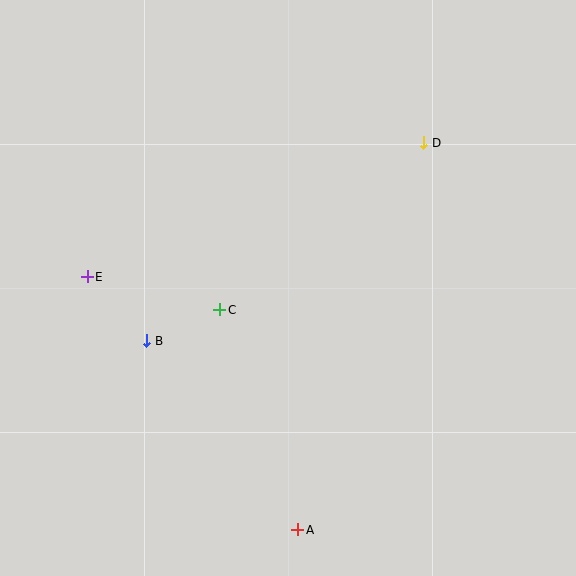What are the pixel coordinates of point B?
Point B is at (147, 341).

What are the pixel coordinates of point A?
Point A is at (298, 530).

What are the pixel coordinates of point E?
Point E is at (87, 277).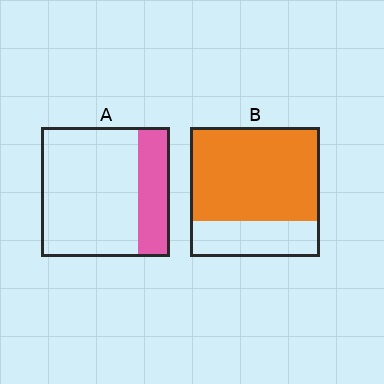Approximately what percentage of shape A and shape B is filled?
A is approximately 25% and B is approximately 70%.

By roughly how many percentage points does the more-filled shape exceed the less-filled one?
By roughly 50 percentage points (B over A).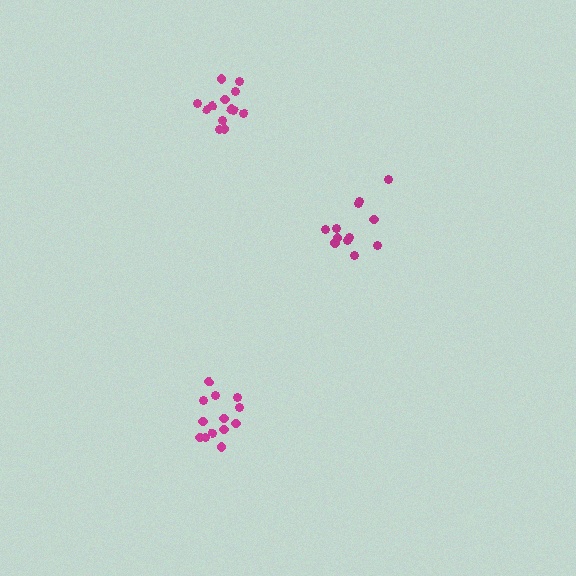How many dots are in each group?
Group 1: 12 dots, Group 2: 13 dots, Group 3: 13 dots (38 total).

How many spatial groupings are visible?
There are 3 spatial groupings.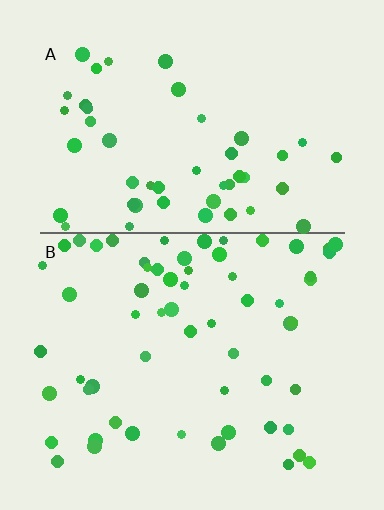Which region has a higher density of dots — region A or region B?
B (the bottom).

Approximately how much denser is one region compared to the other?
Approximately 1.3× — region B over region A.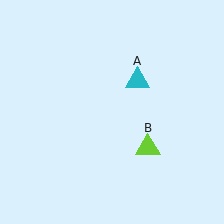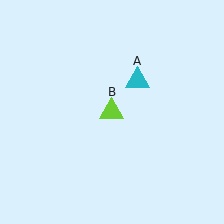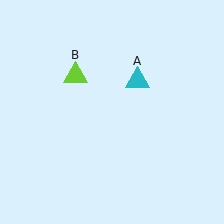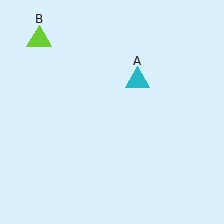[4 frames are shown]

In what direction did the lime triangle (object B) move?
The lime triangle (object B) moved up and to the left.